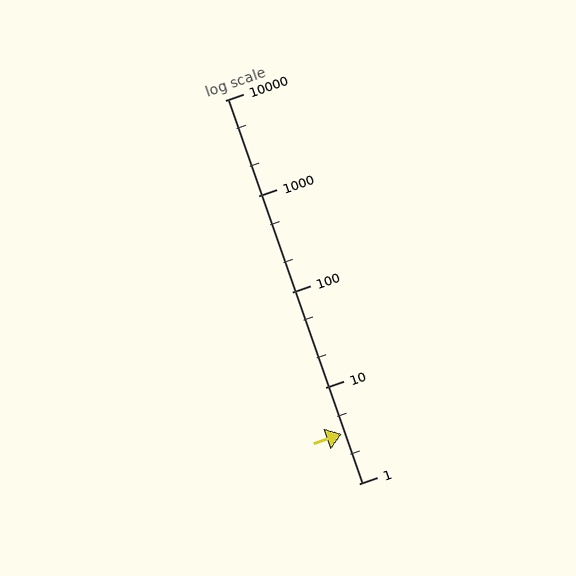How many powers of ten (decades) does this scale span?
The scale spans 4 decades, from 1 to 10000.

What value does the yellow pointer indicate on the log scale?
The pointer indicates approximately 3.3.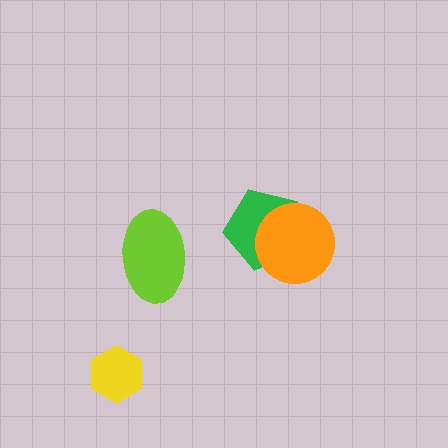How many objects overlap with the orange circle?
1 object overlaps with the orange circle.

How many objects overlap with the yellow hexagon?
0 objects overlap with the yellow hexagon.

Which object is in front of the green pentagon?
The orange circle is in front of the green pentagon.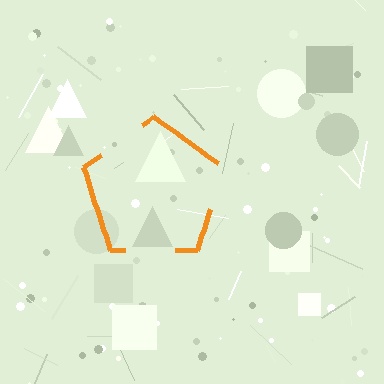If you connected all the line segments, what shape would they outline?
They would outline a pentagon.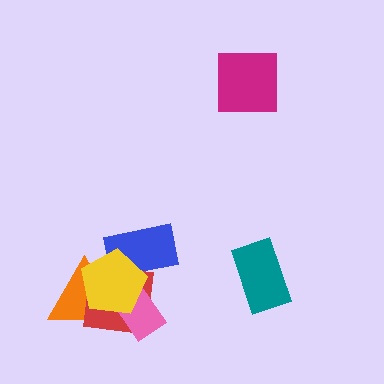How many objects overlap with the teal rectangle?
0 objects overlap with the teal rectangle.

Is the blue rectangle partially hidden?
Yes, it is partially covered by another shape.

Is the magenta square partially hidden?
No, no other shape covers it.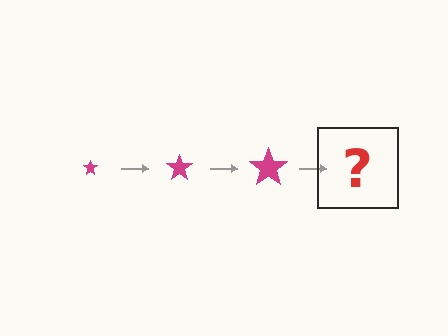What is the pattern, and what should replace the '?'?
The pattern is that the star gets progressively larger each step. The '?' should be a magenta star, larger than the previous one.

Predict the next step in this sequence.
The next step is a magenta star, larger than the previous one.